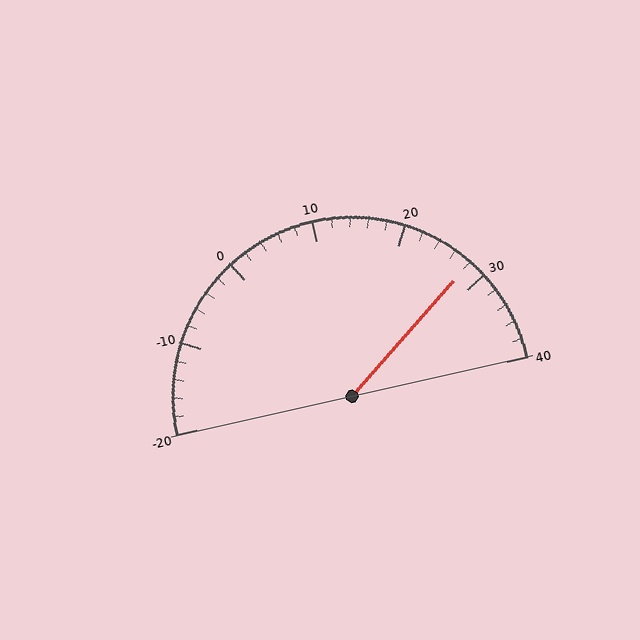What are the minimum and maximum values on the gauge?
The gauge ranges from -20 to 40.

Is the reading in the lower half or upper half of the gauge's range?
The reading is in the upper half of the range (-20 to 40).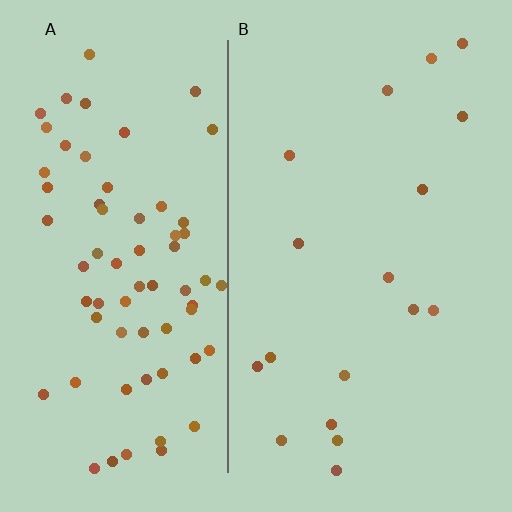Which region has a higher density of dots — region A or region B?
A (the left).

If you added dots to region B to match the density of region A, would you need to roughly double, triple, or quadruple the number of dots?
Approximately quadruple.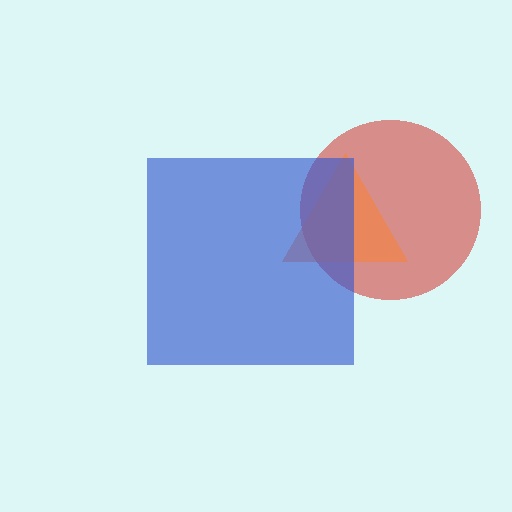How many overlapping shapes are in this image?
There are 3 overlapping shapes in the image.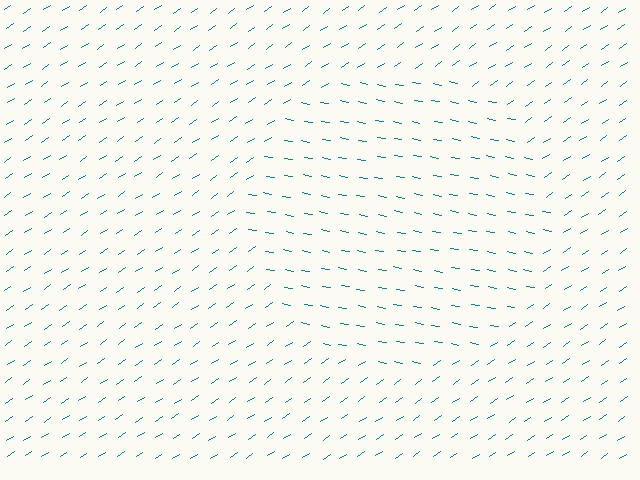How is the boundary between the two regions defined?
The boundary is defined purely by a change in line orientation (approximately 45 degrees difference). All lines are the same color and thickness.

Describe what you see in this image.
The image is filled with small teal line segments. A circle region in the image has lines oriented differently from the surrounding lines, creating a visible texture boundary.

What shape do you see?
I see a circle.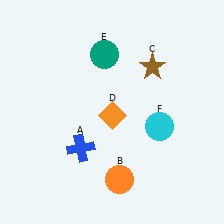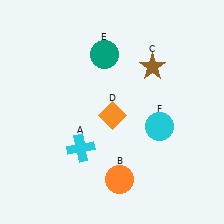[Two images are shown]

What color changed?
The cross (A) changed from blue in Image 1 to cyan in Image 2.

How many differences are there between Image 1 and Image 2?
There is 1 difference between the two images.